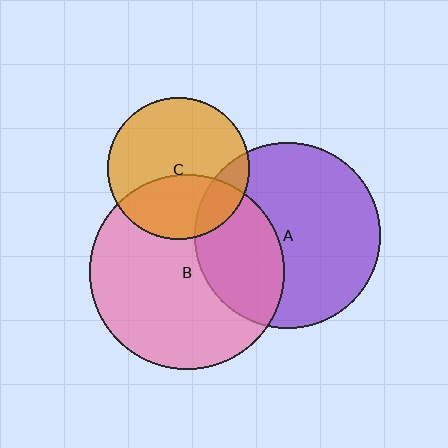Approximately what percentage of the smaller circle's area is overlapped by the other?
Approximately 15%.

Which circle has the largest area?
Circle B (pink).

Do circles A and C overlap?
Yes.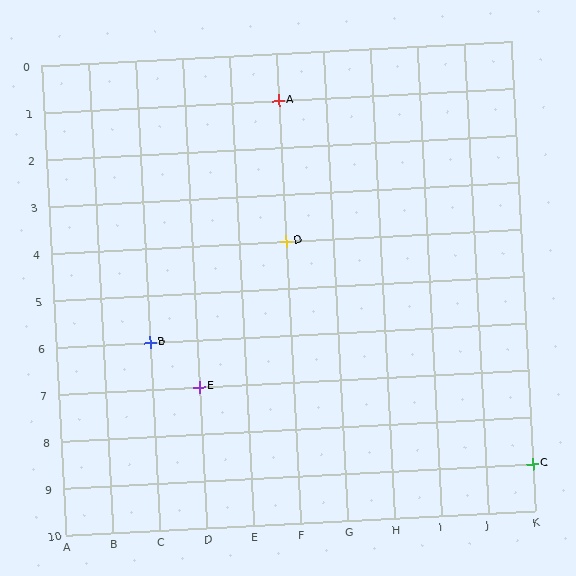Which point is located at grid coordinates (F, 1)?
Point A is at (F, 1).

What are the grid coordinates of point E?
Point E is at grid coordinates (D, 7).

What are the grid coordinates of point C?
Point C is at grid coordinates (K, 9).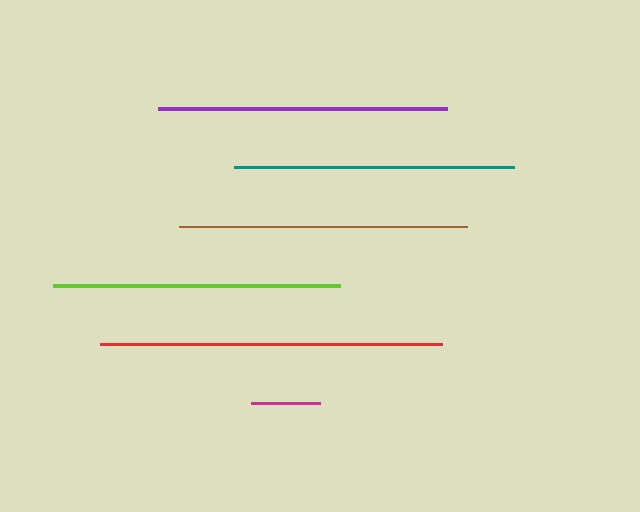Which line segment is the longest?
The red line is the longest at approximately 342 pixels.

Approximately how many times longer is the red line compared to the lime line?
The red line is approximately 1.2 times the length of the lime line.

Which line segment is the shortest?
The magenta line is the shortest at approximately 69 pixels.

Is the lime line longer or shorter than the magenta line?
The lime line is longer than the magenta line.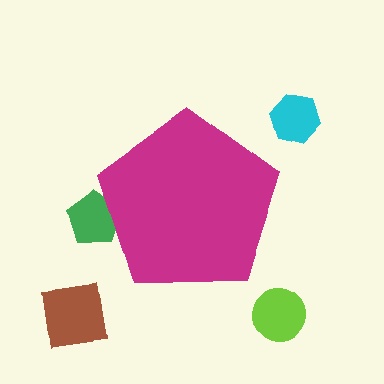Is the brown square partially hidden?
No, the brown square is fully visible.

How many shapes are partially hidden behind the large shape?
1 shape is partially hidden.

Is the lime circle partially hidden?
No, the lime circle is fully visible.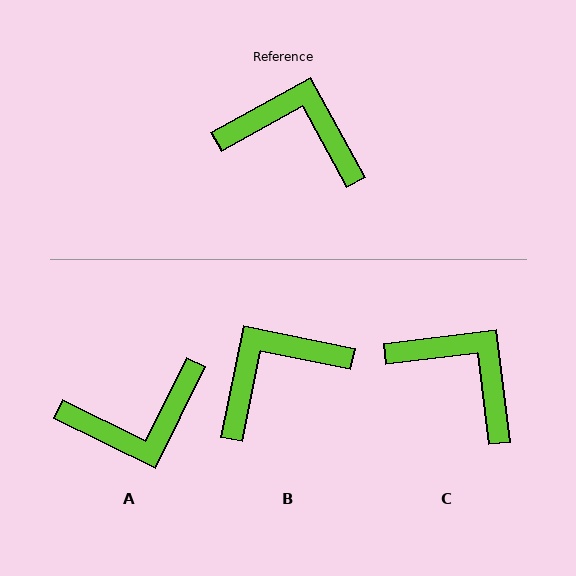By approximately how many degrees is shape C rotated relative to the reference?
Approximately 22 degrees clockwise.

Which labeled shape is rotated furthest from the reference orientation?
A, about 145 degrees away.